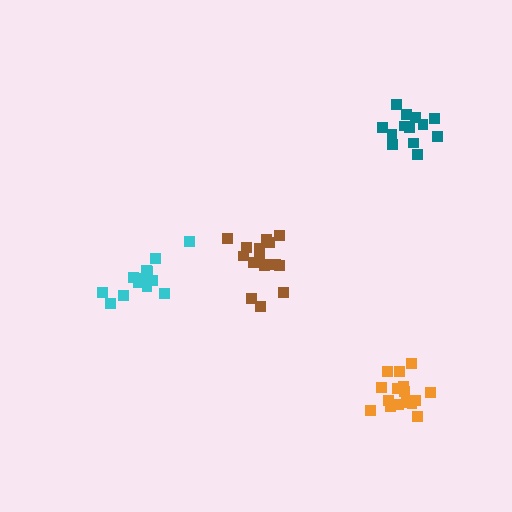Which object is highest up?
The teal cluster is topmost.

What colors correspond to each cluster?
The clusters are colored: orange, brown, cyan, teal.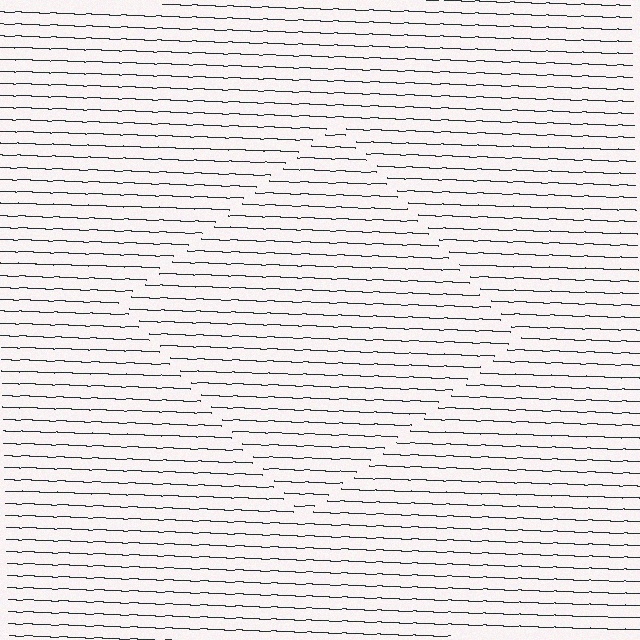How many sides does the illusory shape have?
4 sides — the line-ends trace a square.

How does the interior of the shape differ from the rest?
The interior of the shape contains the same grating, shifted by half a period — the contour is defined by the phase discontinuity where line-ends from the inner and outer gratings abut.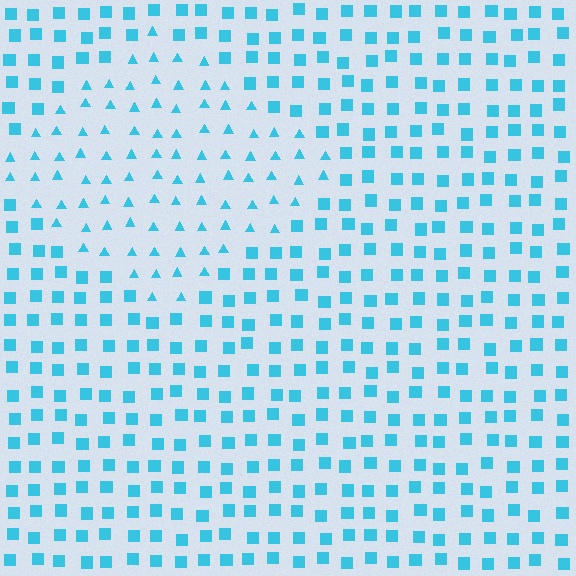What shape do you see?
I see a diamond.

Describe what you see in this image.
The image is filled with small cyan elements arranged in a uniform grid. A diamond-shaped region contains triangles, while the surrounding area contains squares. The boundary is defined purely by the change in element shape.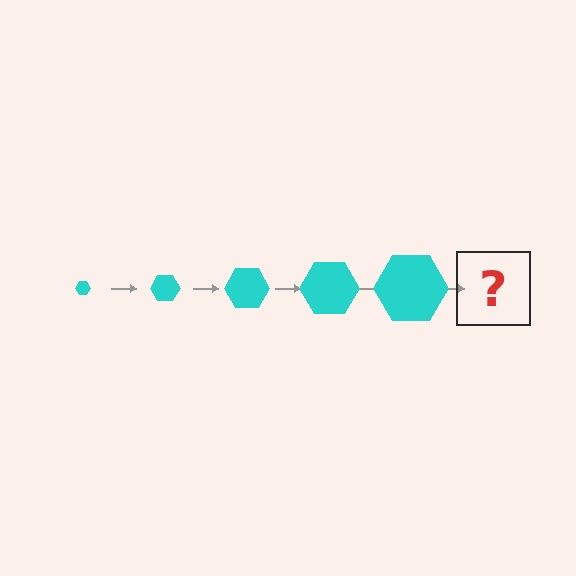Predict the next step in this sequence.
The next step is a cyan hexagon, larger than the previous one.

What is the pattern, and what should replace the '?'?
The pattern is that the hexagon gets progressively larger each step. The '?' should be a cyan hexagon, larger than the previous one.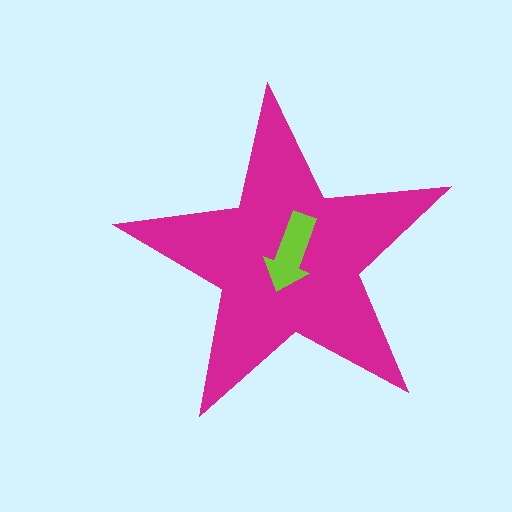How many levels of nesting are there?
2.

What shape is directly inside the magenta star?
The lime arrow.